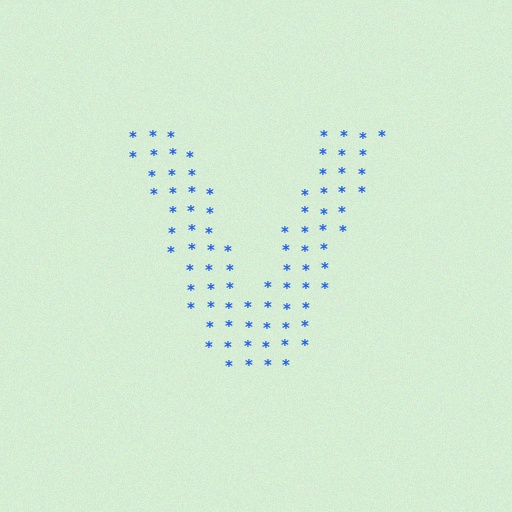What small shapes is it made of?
It is made of small asterisks.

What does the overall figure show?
The overall figure shows the letter V.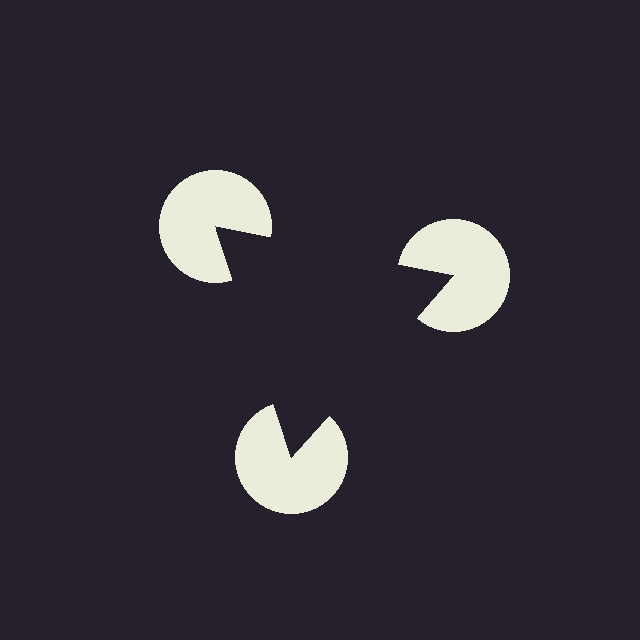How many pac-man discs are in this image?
There are 3 — one at each vertex of the illusory triangle.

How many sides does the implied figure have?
3 sides.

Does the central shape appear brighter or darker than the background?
It typically appears slightly darker than the background, even though no actual brightness change is drawn.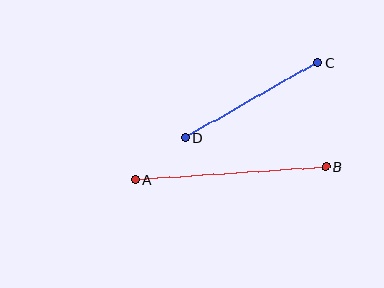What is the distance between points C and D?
The distance is approximately 152 pixels.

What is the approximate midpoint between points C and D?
The midpoint is at approximately (251, 100) pixels.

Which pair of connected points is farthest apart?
Points A and B are farthest apart.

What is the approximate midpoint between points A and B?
The midpoint is at approximately (231, 173) pixels.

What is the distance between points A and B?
The distance is approximately 190 pixels.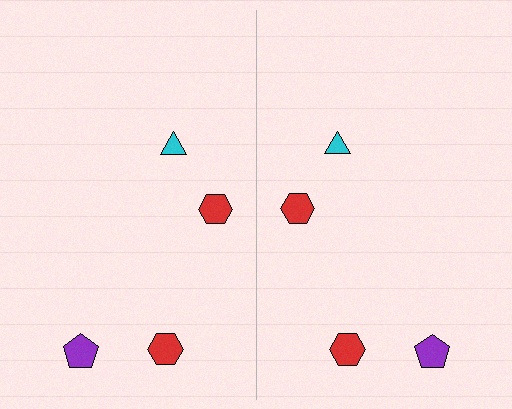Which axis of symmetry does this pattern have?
The pattern has a vertical axis of symmetry running through the center of the image.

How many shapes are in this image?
There are 8 shapes in this image.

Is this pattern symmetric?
Yes, this pattern has bilateral (reflection) symmetry.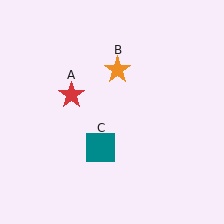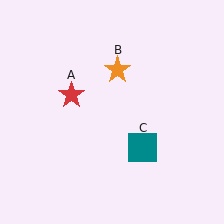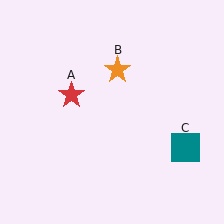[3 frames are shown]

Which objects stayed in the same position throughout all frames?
Red star (object A) and orange star (object B) remained stationary.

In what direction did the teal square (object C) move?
The teal square (object C) moved right.